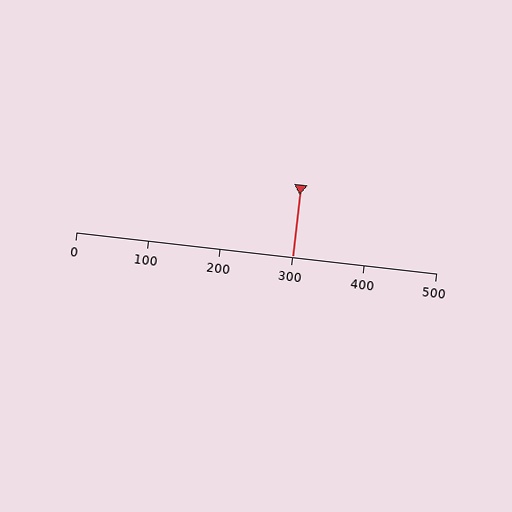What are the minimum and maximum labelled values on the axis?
The axis runs from 0 to 500.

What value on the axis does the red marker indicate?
The marker indicates approximately 300.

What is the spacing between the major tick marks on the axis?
The major ticks are spaced 100 apart.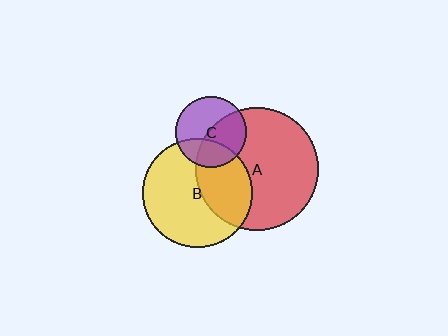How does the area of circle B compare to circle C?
Approximately 2.4 times.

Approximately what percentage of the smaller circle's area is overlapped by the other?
Approximately 30%.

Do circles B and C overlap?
Yes.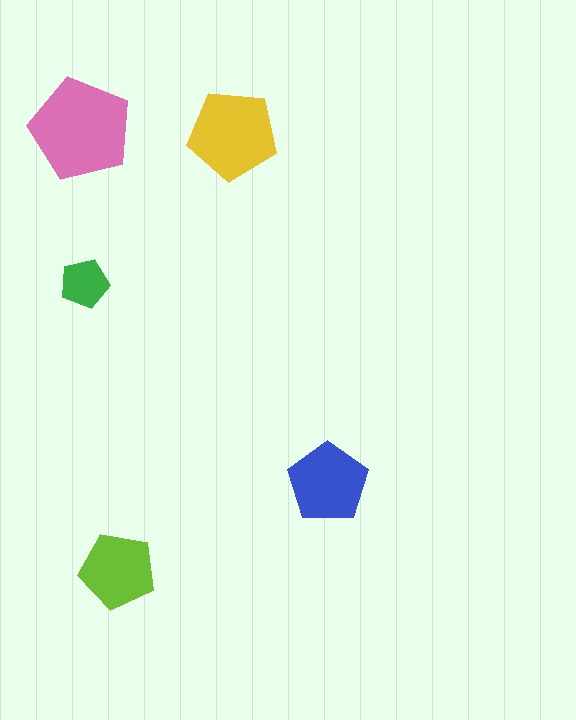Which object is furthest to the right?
The blue pentagon is rightmost.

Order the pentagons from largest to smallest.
the pink one, the yellow one, the blue one, the lime one, the green one.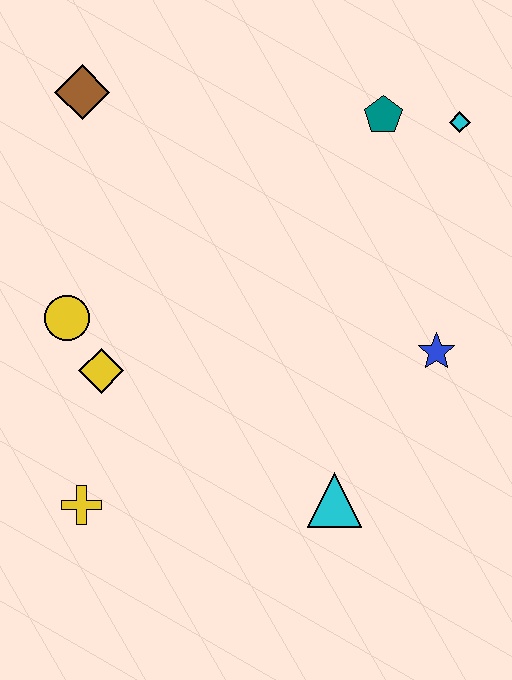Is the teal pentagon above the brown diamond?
No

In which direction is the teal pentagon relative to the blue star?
The teal pentagon is above the blue star.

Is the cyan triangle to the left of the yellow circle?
No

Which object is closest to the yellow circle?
The yellow diamond is closest to the yellow circle.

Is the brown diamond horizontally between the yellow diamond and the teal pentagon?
No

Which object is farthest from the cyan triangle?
The brown diamond is farthest from the cyan triangle.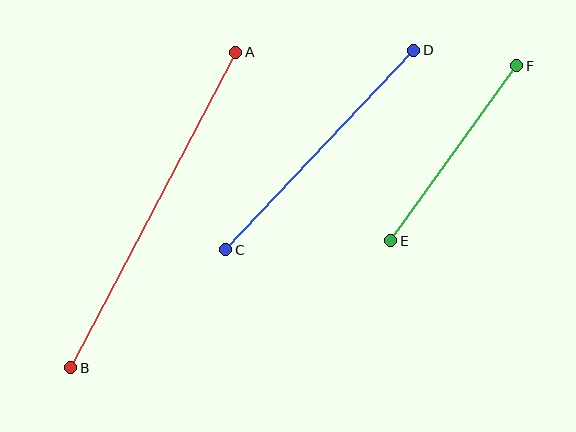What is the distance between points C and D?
The distance is approximately 274 pixels.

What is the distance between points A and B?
The distance is approximately 356 pixels.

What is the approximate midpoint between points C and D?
The midpoint is at approximately (320, 150) pixels.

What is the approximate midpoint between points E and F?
The midpoint is at approximately (454, 153) pixels.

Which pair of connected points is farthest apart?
Points A and B are farthest apart.